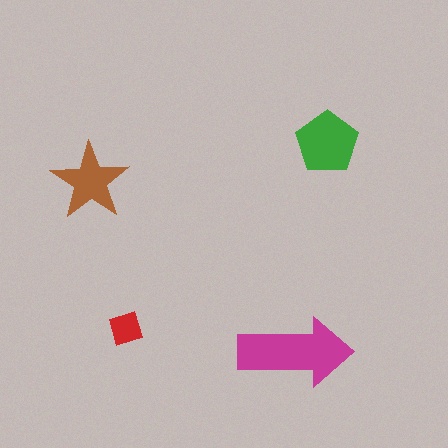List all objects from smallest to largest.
The red diamond, the brown star, the green pentagon, the magenta arrow.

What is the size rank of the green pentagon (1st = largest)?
2nd.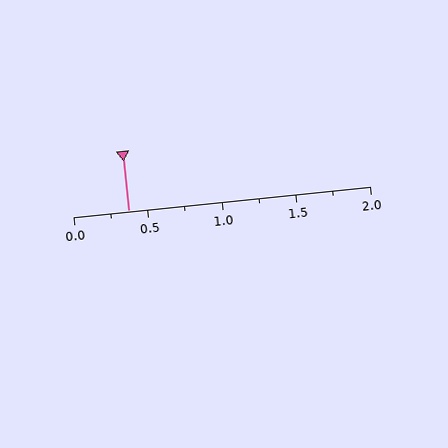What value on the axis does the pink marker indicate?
The marker indicates approximately 0.38.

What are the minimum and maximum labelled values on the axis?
The axis runs from 0.0 to 2.0.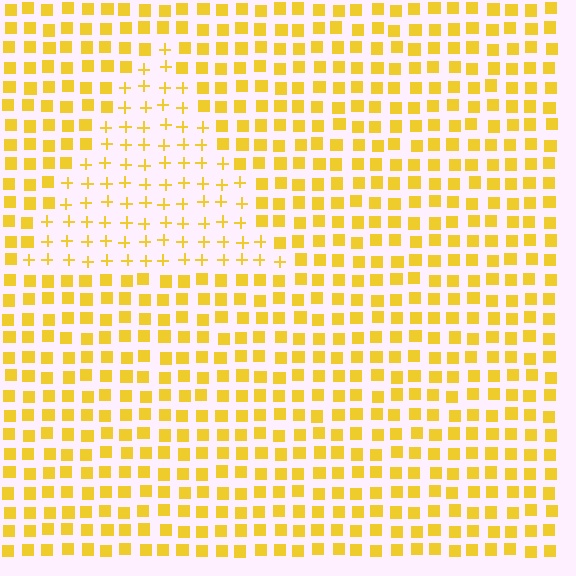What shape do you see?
I see a triangle.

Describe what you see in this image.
The image is filled with small yellow elements arranged in a uniform grid. A triangle-shaped region contains plus signs, while the surrounding area contains squares. The boundary is defined purely by the change in element shape.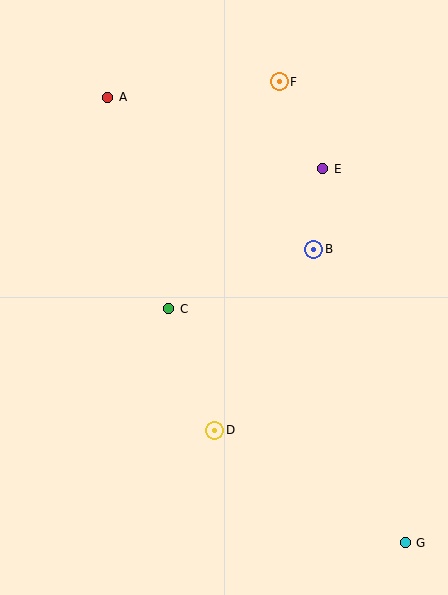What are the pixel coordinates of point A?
Point A is at (108, 97).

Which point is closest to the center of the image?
Point C at (169, 309) is closest to the center.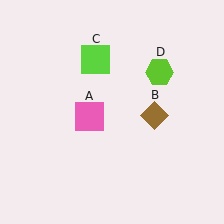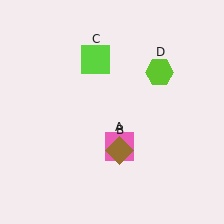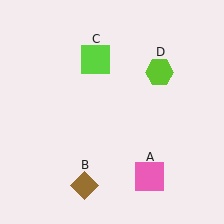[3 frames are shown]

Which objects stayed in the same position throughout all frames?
Lime square (object C) and lime hexagon (object D) remained stationary.